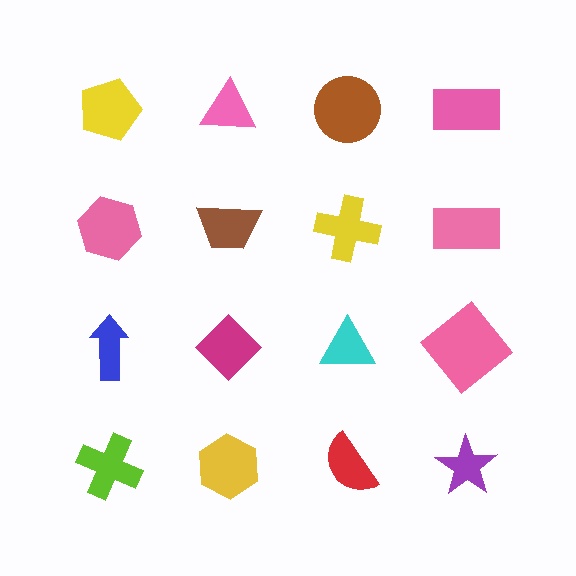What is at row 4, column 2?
A yellow hexagon.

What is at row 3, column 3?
A cyan triangle.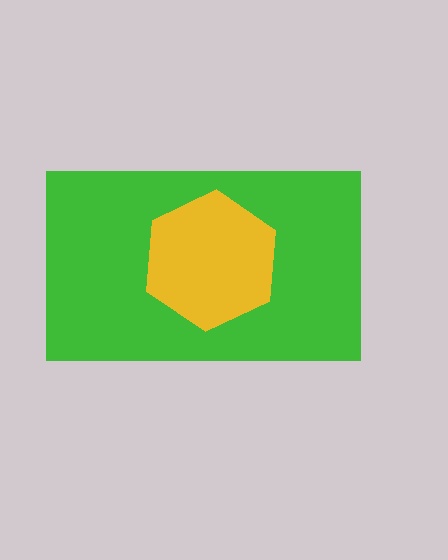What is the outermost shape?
The green rectangle.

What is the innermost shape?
The yellow hexagon.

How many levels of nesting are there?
2.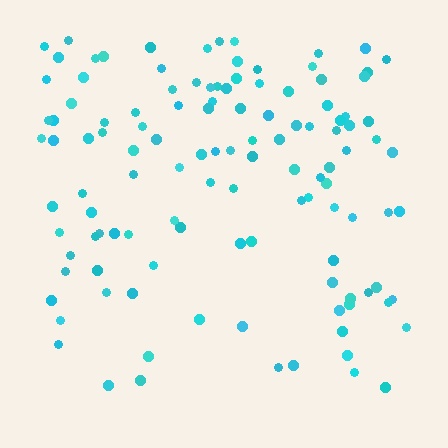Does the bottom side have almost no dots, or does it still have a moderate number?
Still a moderate number, just noticeably fewer than the top.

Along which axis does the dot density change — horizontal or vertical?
Vertical.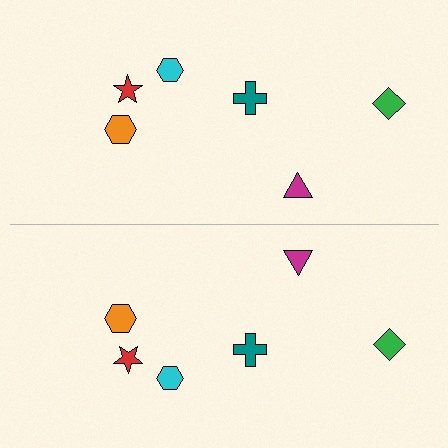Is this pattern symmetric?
Yes, this pattern has bilateral (reflection) symmetry.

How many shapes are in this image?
There are 12 shapes in this image.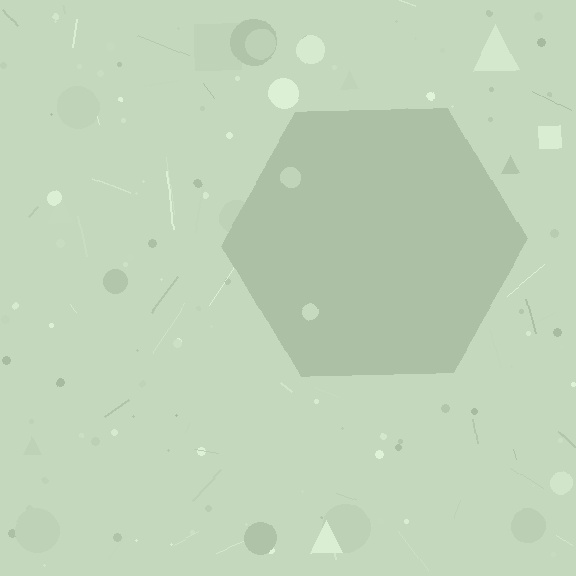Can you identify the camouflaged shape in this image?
The camouflaged shape is a hexagon.